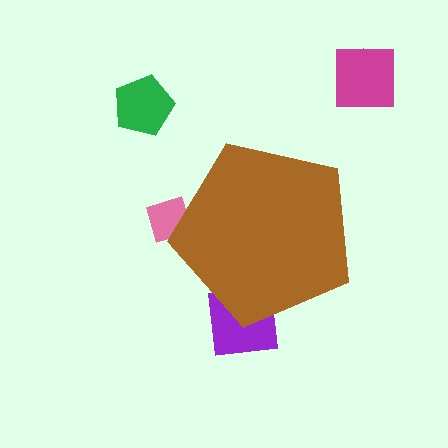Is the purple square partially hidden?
Yes, the purple square is partially hidden behind the brown pentagon.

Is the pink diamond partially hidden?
Yes, the pink diamond is partially hidden behind the brown pentagon.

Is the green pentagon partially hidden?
No, the green pentagon is fully visible.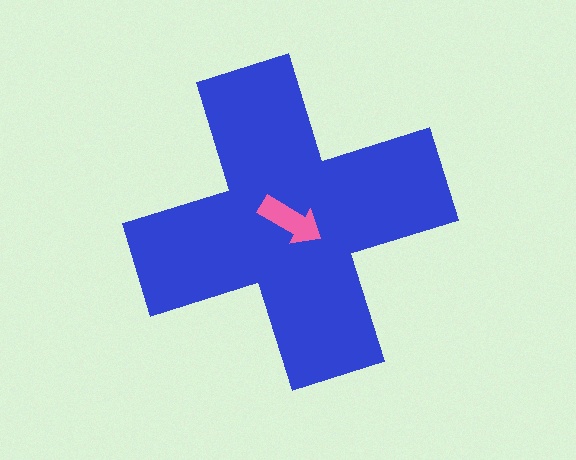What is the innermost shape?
The pink arrow.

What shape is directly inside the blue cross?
The pink arrow.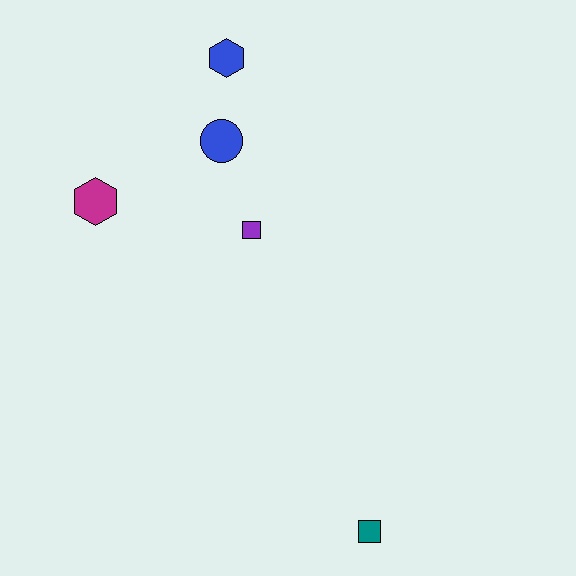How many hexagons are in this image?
There are 2 hexagons.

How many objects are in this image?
There are 5 objects.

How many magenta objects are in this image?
There is 1 magenta object.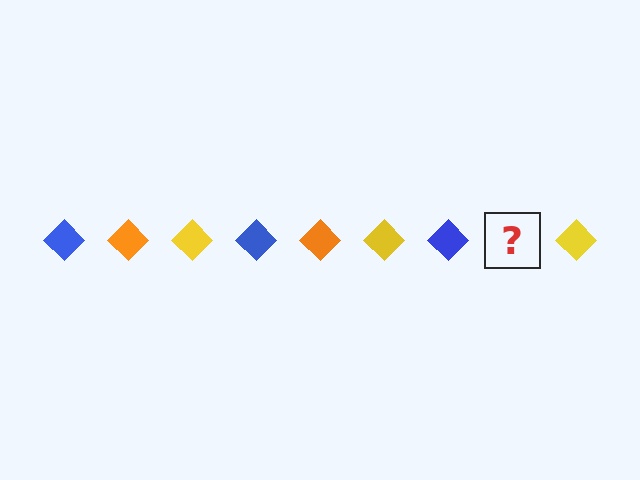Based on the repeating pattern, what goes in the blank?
The blank should be an orange diamond.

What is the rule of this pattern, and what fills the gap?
The rule is that the pattern cycles through blue, orange, yellow diamonds. The gap should be filled with an orange diamond.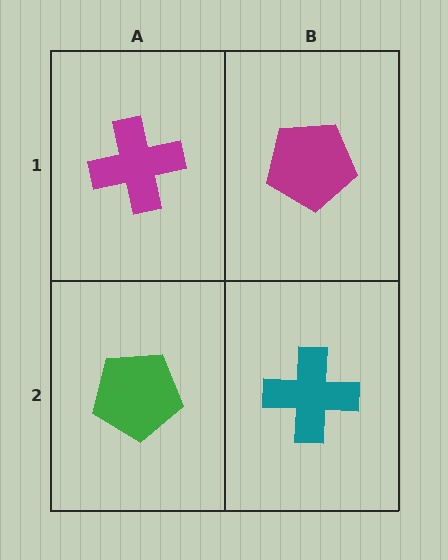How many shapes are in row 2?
2 shapes.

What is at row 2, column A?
A green pentagon.